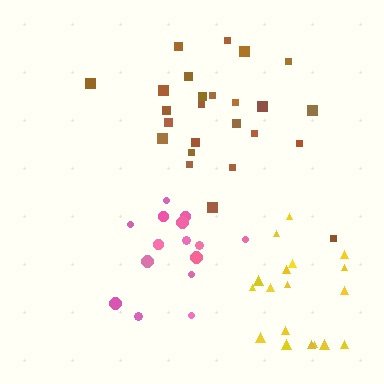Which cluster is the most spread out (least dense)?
Yellow.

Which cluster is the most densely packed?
Pink.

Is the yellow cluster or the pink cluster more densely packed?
Pink.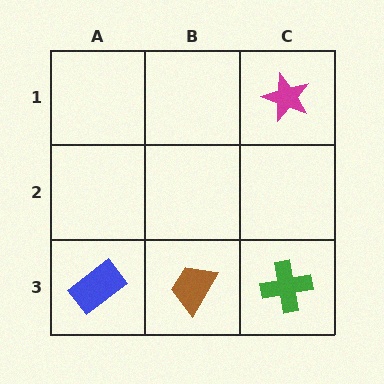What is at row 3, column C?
A green cross.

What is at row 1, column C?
A magenta star.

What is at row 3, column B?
A brown trapezoid.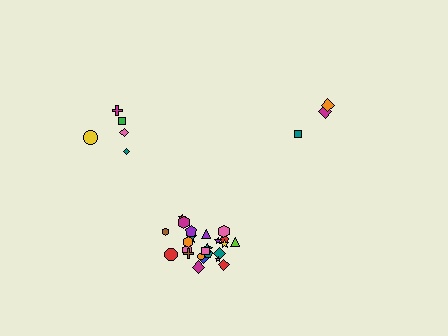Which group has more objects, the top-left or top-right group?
The top-left group.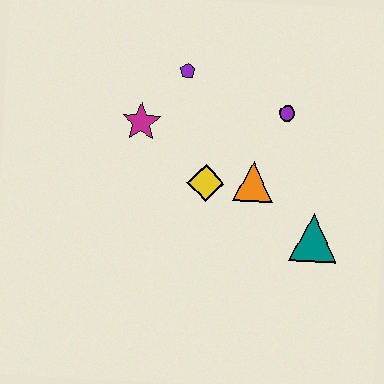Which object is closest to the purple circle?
The orange triangle is closest to the purple circle.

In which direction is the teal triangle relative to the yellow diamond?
The teal triangle is to the right of the yellow diamond.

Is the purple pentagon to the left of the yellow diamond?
Yes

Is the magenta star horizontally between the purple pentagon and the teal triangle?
No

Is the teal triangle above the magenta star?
No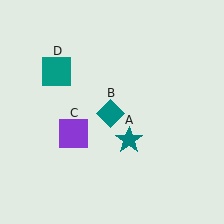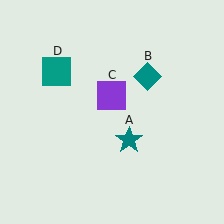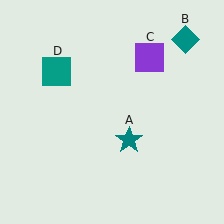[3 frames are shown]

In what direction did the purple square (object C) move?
The purple square (object C) moved up and to the right.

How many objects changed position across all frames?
2 objects changed position: teal diamond (object B), purple square (object C).